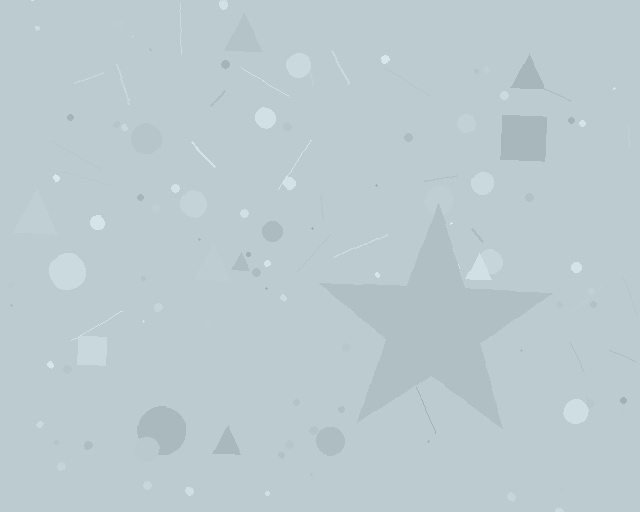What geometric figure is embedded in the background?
A star is embedded in the background.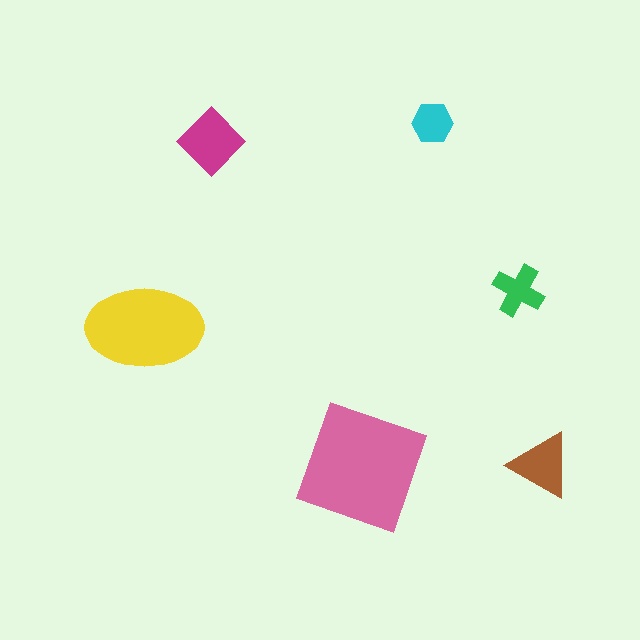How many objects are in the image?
There are 6 objects in the image.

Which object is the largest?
The pink square.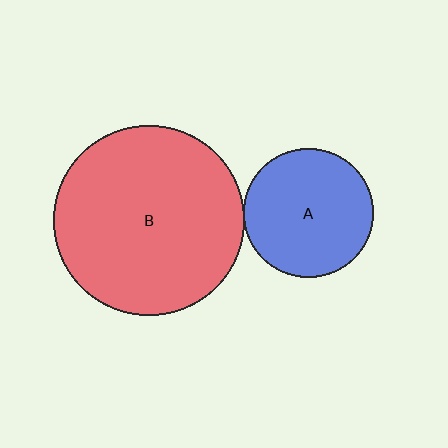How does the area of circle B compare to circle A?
Approximately 2.2 times.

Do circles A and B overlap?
Yes.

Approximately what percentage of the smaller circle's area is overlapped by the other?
Approximately 5%.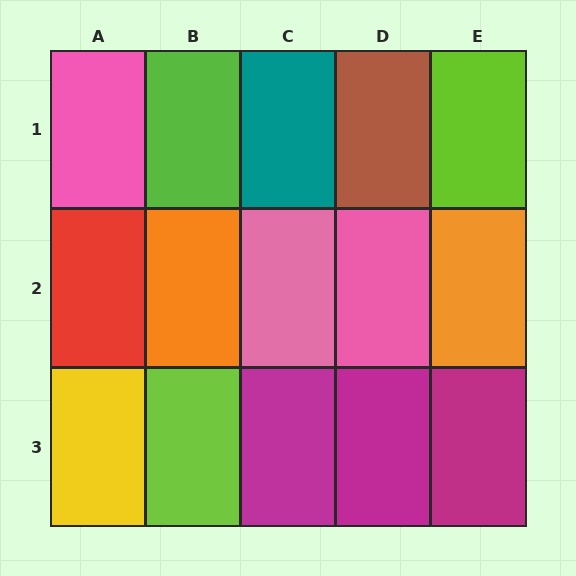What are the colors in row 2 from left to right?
Red, orange, pink, pink, orange.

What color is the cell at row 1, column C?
Teal.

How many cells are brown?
1 cell is brown.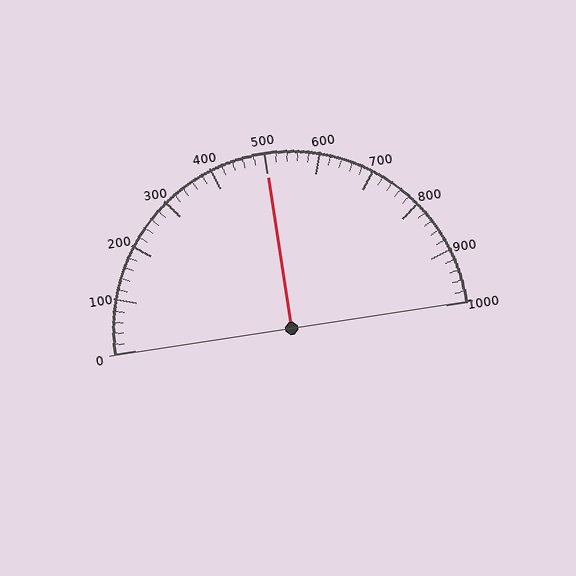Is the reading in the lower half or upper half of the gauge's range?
The reading is in the upper half of the range (0 to 1000).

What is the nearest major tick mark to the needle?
The nearest major tick mark is 500.